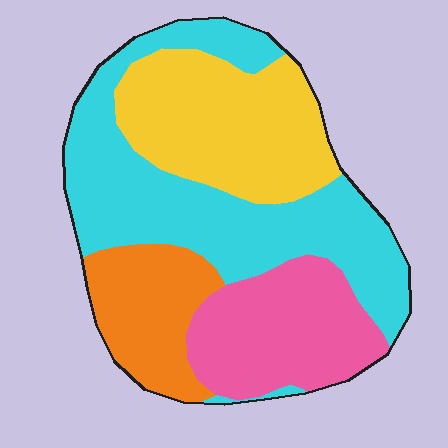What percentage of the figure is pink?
Pink takes up about one fifth (1/5) of the figure.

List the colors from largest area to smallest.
From largest to smallest: cyan, yellow, pink, orange.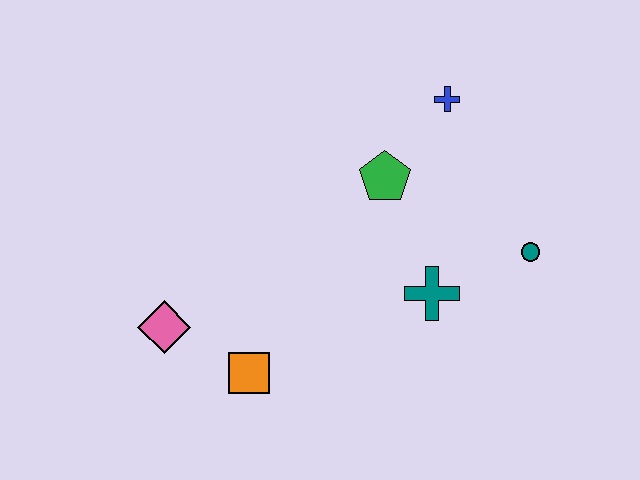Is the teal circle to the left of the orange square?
No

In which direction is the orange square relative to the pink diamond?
The orange square is to the right of the pink diamond.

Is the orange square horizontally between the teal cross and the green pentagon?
No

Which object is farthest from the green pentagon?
The pink diamond is farthest from the green pentagon.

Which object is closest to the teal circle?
The teal cross is closest to the teal circle.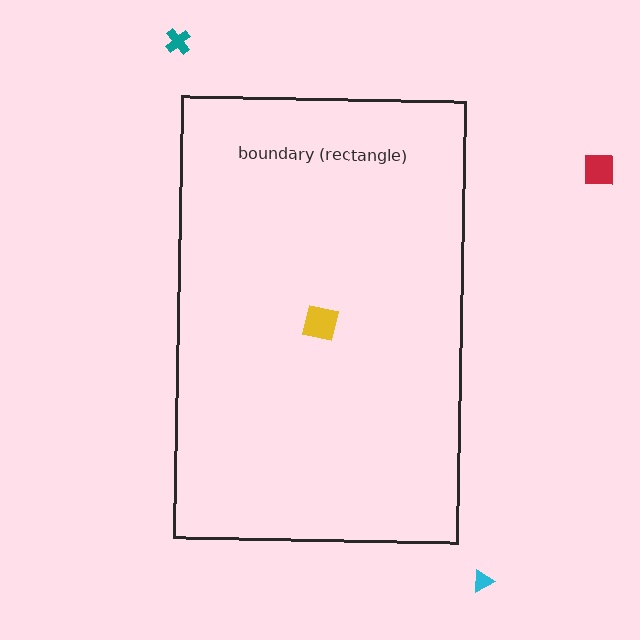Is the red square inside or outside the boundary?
Outside.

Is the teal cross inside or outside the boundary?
Outside.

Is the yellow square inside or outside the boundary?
Inside.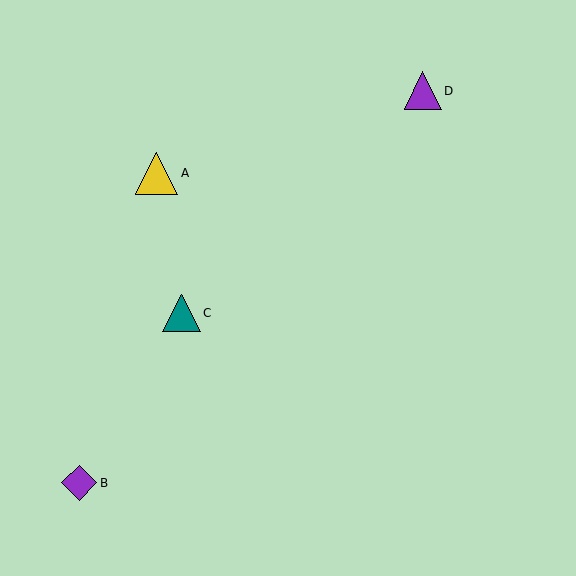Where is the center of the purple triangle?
The center of the purple triangle is at (423, 91).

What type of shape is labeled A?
Shape A is a yellow triangle.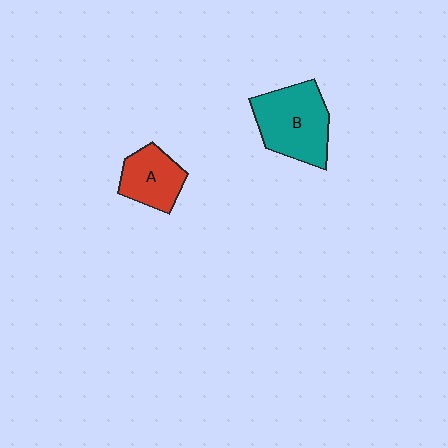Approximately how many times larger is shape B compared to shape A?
Approximately 1.6 times.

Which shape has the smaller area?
Shape A (red).